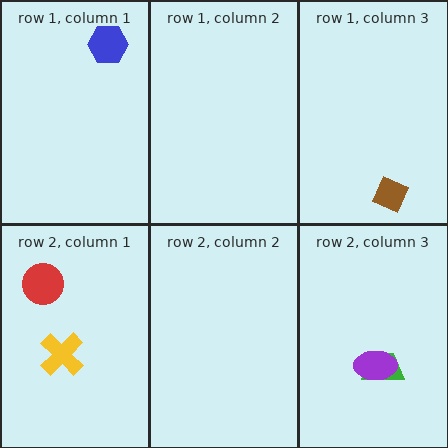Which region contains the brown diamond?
The row 1, column 3 region.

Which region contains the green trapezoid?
The row 2, column 3 region.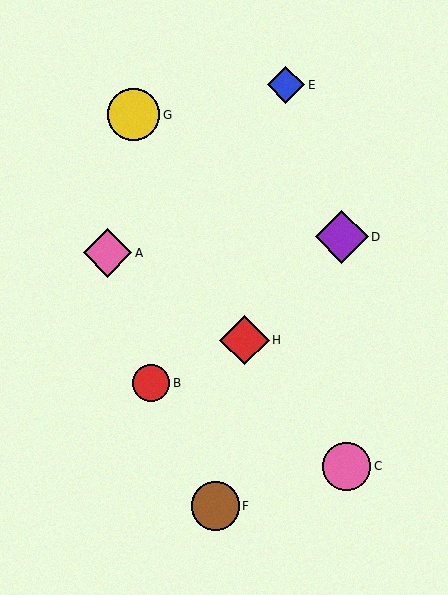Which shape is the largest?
The purple diamond (labeled D) is the largest.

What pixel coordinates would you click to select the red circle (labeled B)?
Click at (151, 383) to select the red circle B.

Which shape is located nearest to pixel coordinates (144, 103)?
The yellow circle (labeled G) at (134, 115) is nearest to that location.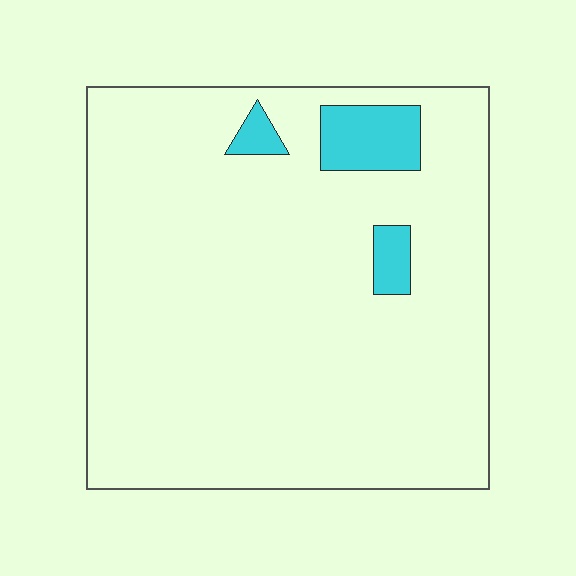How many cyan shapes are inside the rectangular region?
3.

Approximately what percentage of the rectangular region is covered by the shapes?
Approximately 5%.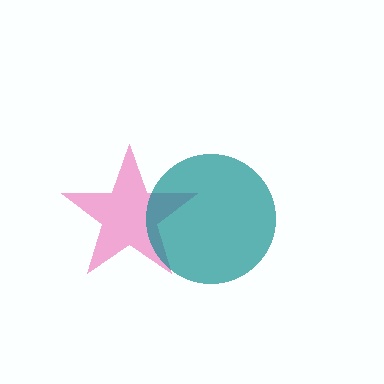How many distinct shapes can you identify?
There are 2 distinct shapes: a pink star, a teal circle.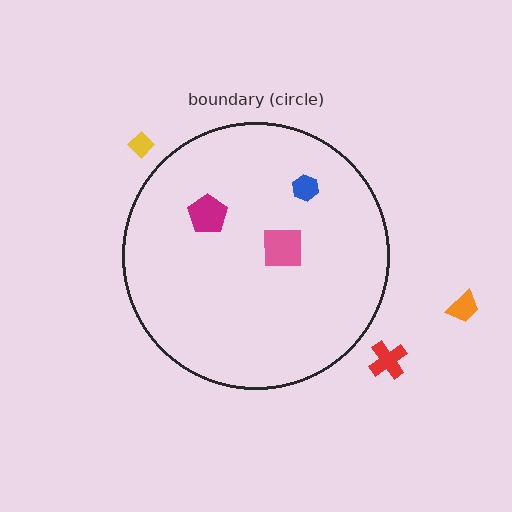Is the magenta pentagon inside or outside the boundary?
Inside.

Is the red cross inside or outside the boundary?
Outside.